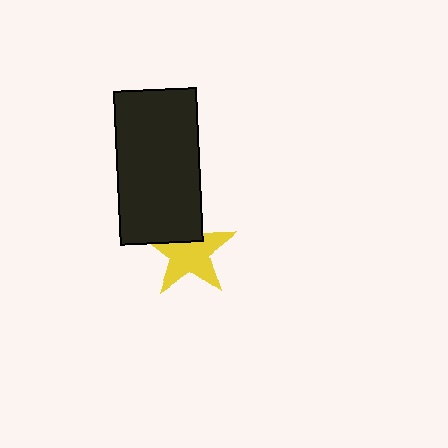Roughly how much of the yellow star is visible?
Most of it is visible (roughly 69%).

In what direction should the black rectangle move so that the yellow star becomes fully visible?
The black rectangle should move up. That is the shortest direction to clear the overlap and leave the yellow star fully visible.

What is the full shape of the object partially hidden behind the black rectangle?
The partially hidden object is a yellow star.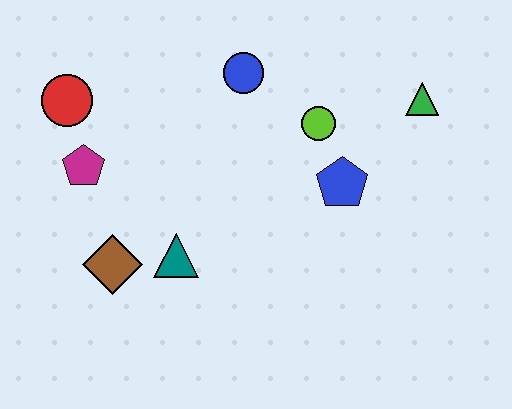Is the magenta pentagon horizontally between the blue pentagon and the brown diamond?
No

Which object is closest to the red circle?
The magenta pentagon is closest to the red circle.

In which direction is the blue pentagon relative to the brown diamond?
The blue pentagon is to the right of the brown diamond.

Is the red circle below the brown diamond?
No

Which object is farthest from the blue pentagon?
The red circle is farthest from the blue pentagon.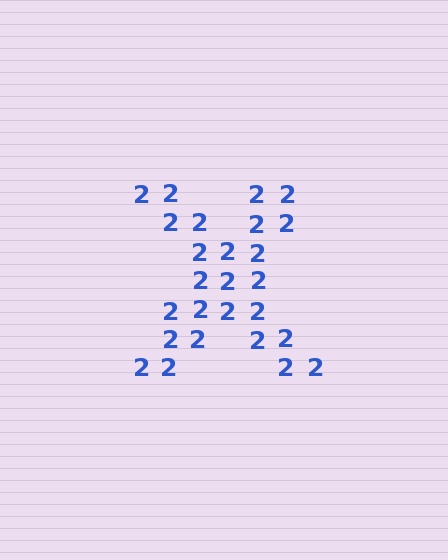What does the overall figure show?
The overall figure shows the letter X.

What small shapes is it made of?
It is made of small digit 2's.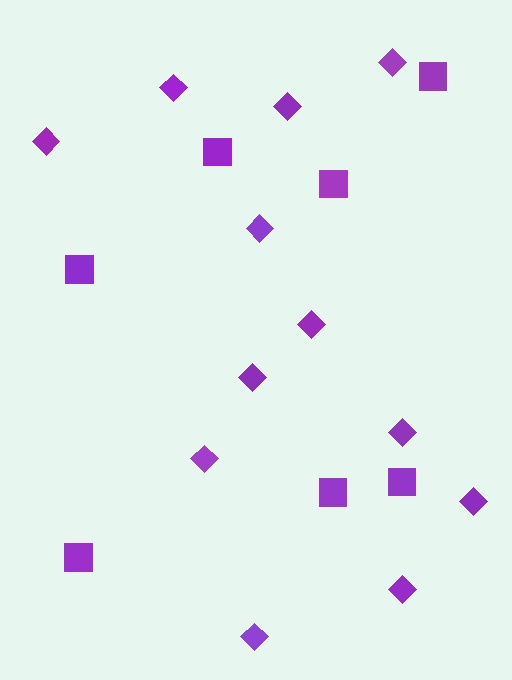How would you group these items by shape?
There are 2 groups: one group of diamonds (12) and one group of squares (7).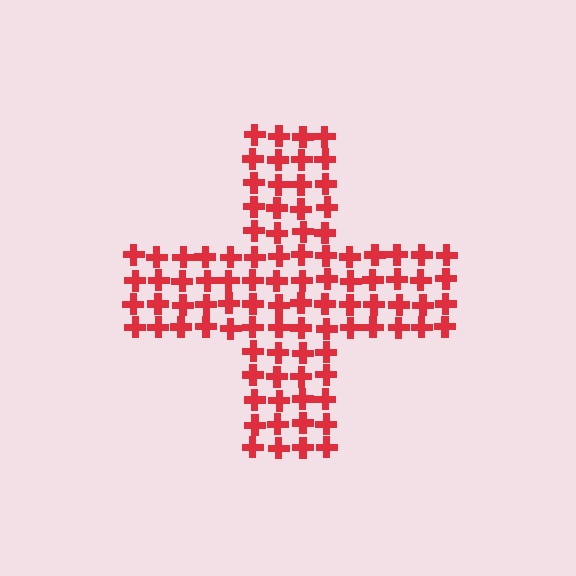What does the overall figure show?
The overall figure shows a cross.